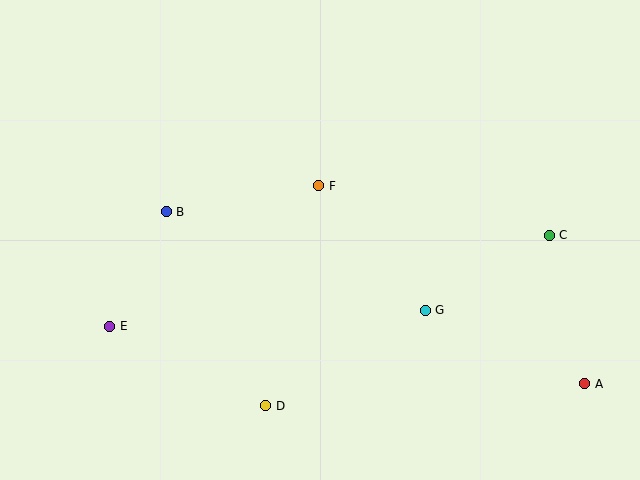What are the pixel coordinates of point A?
Point A is at (585, 384).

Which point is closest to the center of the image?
Point F at (319, 186) is closest to the center.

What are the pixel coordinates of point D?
Point D is at (266, 406).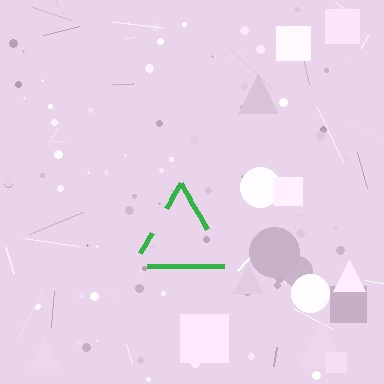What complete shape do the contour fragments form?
The contour fragments form a triangle.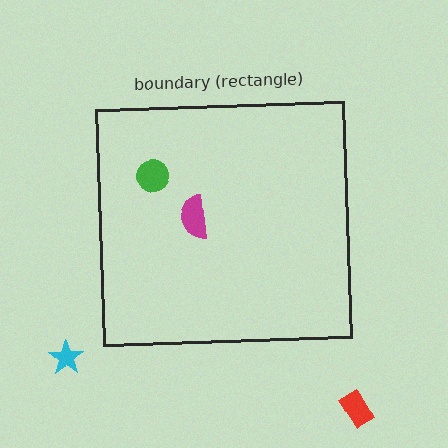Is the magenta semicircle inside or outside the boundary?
Inside.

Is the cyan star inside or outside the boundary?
Outside.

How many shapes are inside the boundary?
2 inside, 2 outside.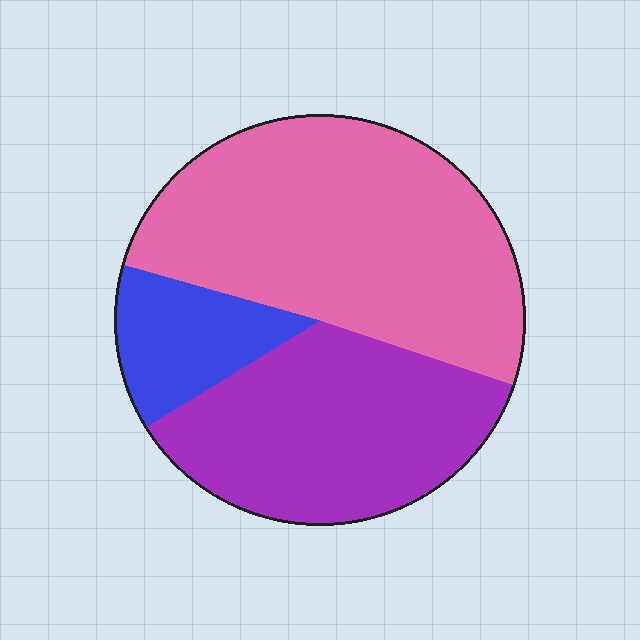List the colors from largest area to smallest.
From largest to smallest: pink, purple, blue.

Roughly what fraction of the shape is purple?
Purple takes up about three eighths (3/8) of the shape.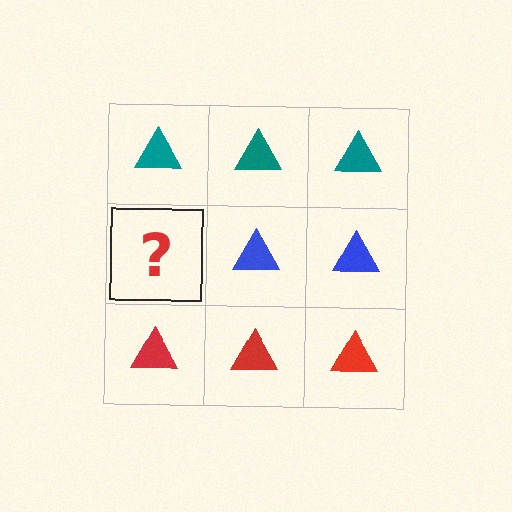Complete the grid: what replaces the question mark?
The question mark should be replaced with a blue triangle.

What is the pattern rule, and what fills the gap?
The rule is that each row has a consistent color. The gap should be filled with a blue triangle.